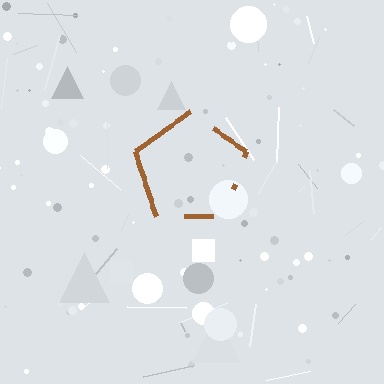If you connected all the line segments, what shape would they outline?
They would outline a pentagon.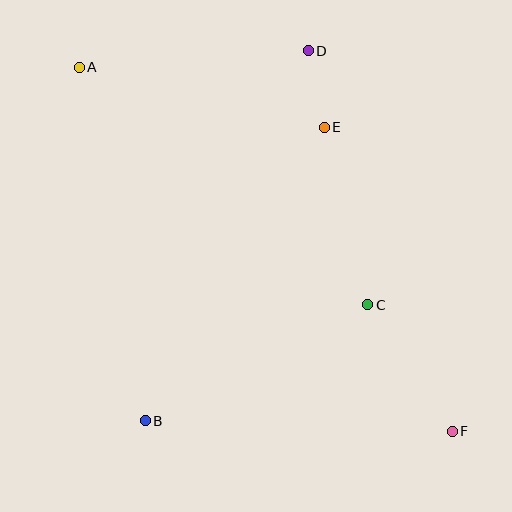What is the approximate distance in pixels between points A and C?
The distance between A and C is approximately 374 pixels.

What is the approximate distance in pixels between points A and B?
The distance between A and B is approximately 360 pixels.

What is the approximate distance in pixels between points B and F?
The distance between B and F is approximately 307 pixels.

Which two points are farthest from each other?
Points A and F are farthest from each other.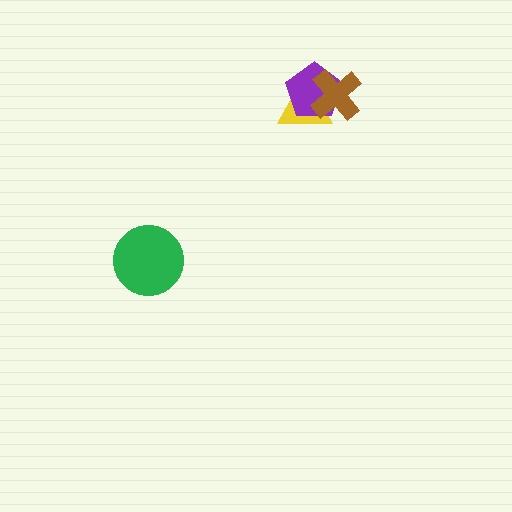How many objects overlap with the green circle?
0 objects overlap with the green circle.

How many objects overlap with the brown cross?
2 objects overlap with the brown cross.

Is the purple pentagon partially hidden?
Yes, it is partially covered by another shape.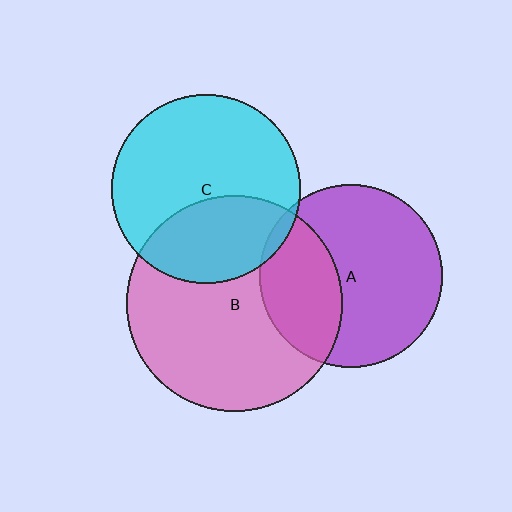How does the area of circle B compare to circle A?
Approximately 1.4 times.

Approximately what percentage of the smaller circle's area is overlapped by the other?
Approximately 35%.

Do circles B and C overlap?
Yes.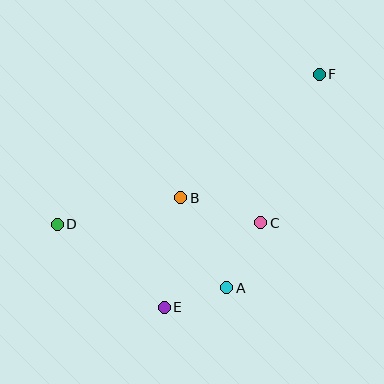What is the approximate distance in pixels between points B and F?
The distance between B and F is approximately 185 pixels.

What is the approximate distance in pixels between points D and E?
The distance between D and E is approximately 136 pixels.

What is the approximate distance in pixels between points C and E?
The distance between C and E is approximately 128 pixels.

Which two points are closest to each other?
Points A and E are closest to each other.